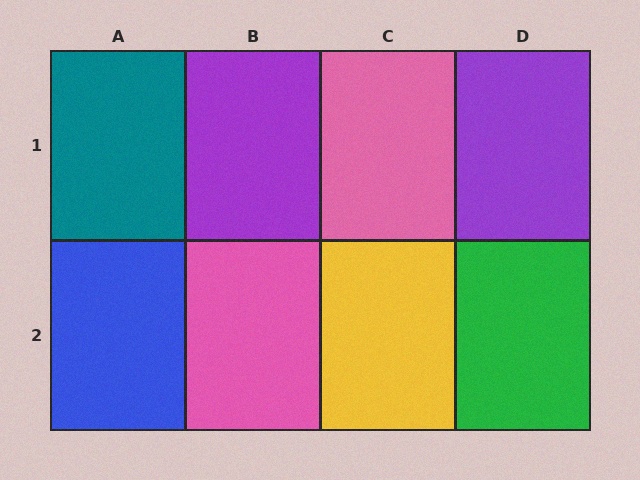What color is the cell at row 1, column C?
Pink.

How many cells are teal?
1 cell is teal.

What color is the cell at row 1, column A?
Teal.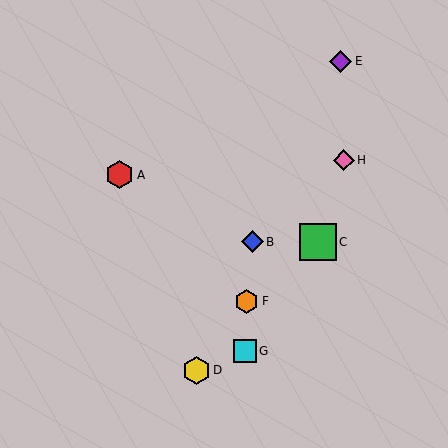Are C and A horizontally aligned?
No, C is at y≈242 and A is at y≈175.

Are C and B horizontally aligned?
Yes, both are at y≈242.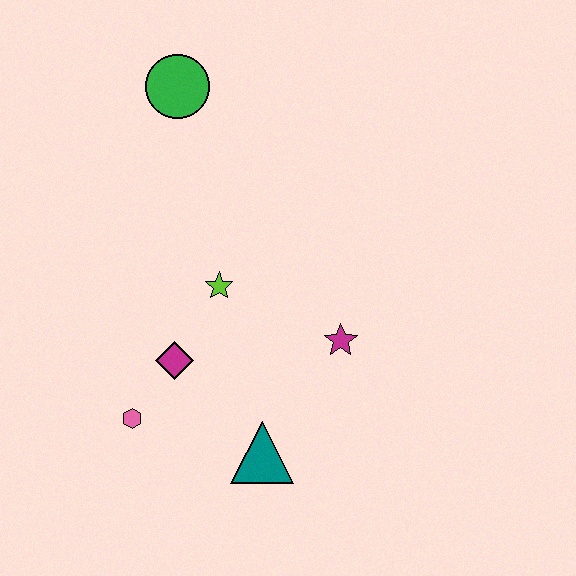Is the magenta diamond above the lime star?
No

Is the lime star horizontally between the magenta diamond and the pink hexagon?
No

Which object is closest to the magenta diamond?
The pink hexagon is closest to the magenta diamond.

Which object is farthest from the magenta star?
The green circle is farthest from the magenta star.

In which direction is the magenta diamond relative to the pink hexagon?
The magenta diamond is above the pink hexagon.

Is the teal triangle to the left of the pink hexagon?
No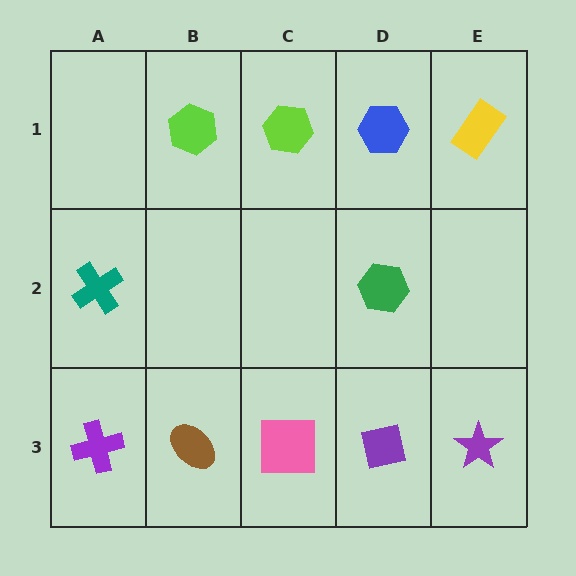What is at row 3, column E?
A purple star.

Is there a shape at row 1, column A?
No, that cell is empty.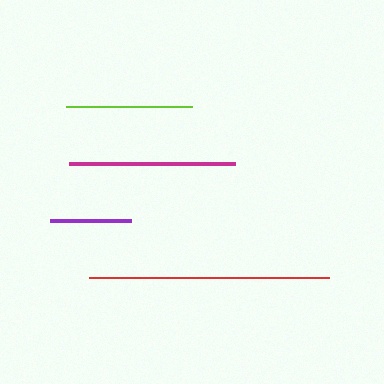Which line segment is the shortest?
The purple line is the shortest at approximately 81 pixels.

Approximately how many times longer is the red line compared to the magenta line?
The red line is approximately 1.4 times the length of the magenta line.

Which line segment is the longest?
The red line is the longest at approximately 240 pixels.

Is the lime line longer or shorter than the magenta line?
The magenta line is longer than the lime line.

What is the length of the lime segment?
The lime segment is approximately 126 pixels long.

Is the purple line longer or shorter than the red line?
The red line is longer than the purple line.